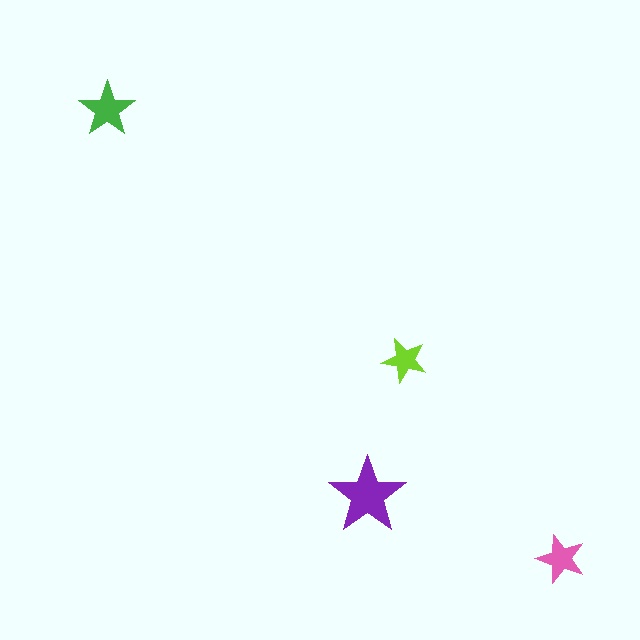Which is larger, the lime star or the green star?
The green one.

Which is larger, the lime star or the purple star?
The purple one.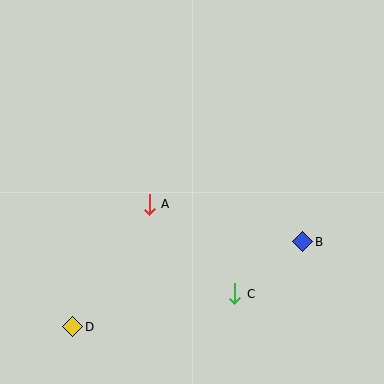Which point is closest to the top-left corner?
Point A is closest to the top-left corner.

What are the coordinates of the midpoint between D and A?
The midpoint between D and A is at (111, 266).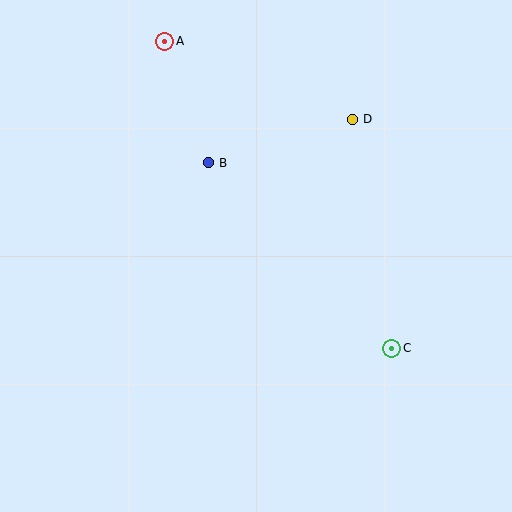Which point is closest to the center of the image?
Point B at (208, 163) is closest to the center.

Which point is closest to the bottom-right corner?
Point C is closest to the bottom-right corner.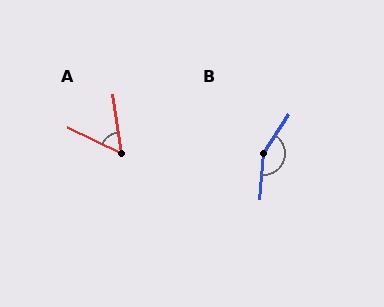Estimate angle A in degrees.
Approximately 56 degrees.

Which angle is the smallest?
A, at approximately 56 degrees.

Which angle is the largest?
B, at approximately 152 degrees.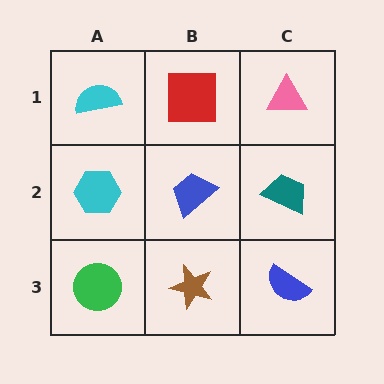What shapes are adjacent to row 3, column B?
A blue trapezoid (row 2, column B), a green circle (row 3, column A), a blue semicircle (row 3, column C).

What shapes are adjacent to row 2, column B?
A red square (row 1, column B), a brown star (row 3, column B), a cyan hexagon (row 2, column A), a teal trapezoid (row 2, column C).